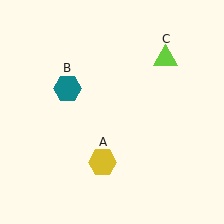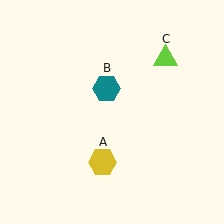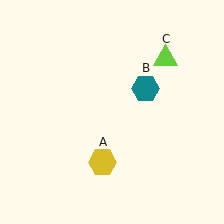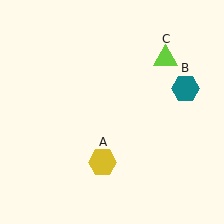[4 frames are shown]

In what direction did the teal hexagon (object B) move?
The teal hexagon (object B) moved right.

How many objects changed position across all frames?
1 object changed position: teal hexagon (object B).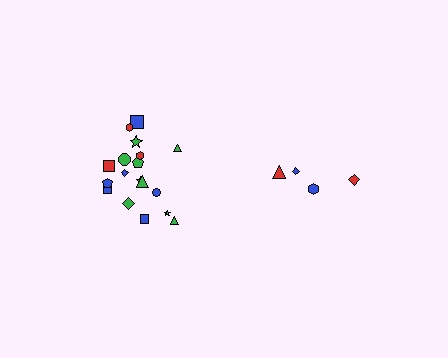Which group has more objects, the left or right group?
The left group.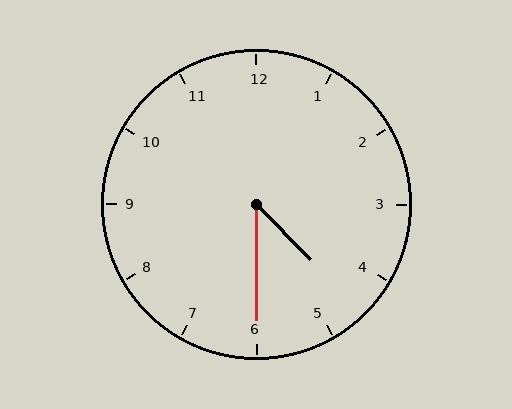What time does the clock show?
4:30.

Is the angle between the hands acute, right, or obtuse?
It is acute.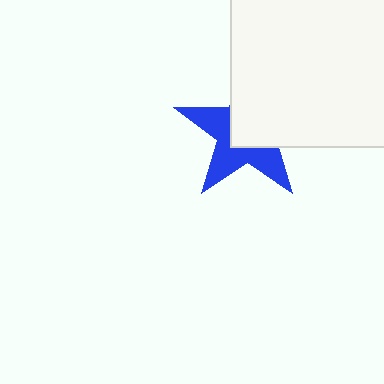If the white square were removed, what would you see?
You would see the complete blue star.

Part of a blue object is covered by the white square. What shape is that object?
It is a star.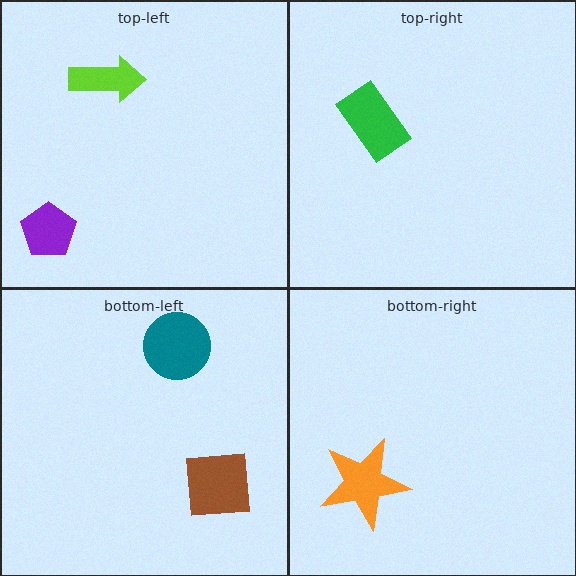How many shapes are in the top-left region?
2.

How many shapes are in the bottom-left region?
2.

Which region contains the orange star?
The bottom-right region.